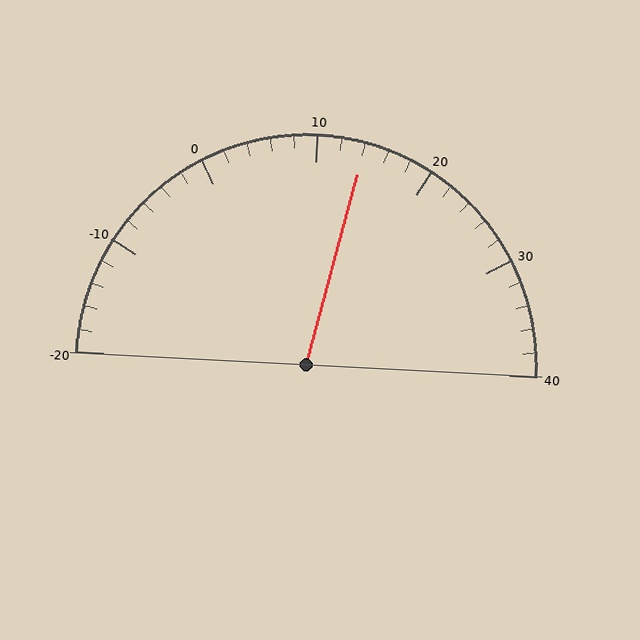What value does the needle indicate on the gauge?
The needle indicates approximately 14.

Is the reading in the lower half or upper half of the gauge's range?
The reading is in the upper half of the range (-20 to 40).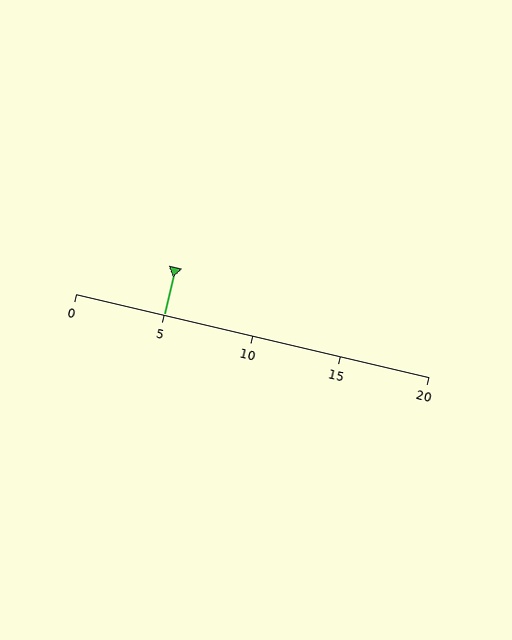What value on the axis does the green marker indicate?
The marker indicates approximately 5.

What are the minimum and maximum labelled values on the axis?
The axis runs from 0 to 20.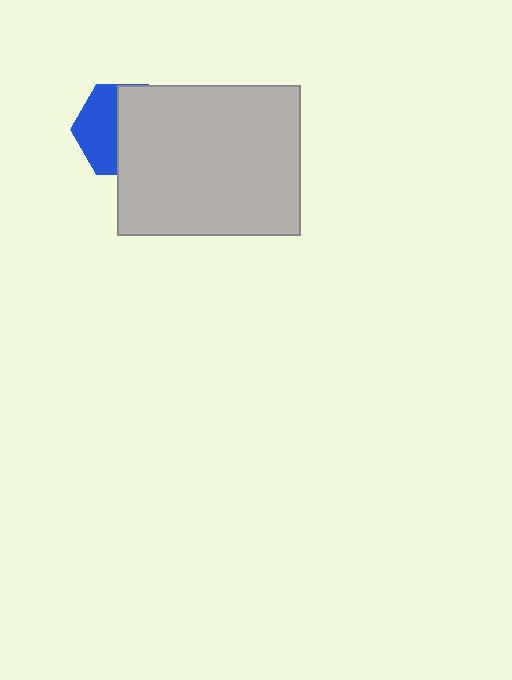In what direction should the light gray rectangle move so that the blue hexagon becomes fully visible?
The light gray rectangle should move right. That is the shortest direction to clear the overlap and leave the blue hexagon fully visible.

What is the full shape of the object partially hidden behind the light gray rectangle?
The partially hidden object is a blue hexagon.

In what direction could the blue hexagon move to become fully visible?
The blue hexagon could move left. That would shift it out from behind the light gray rectangle entirely.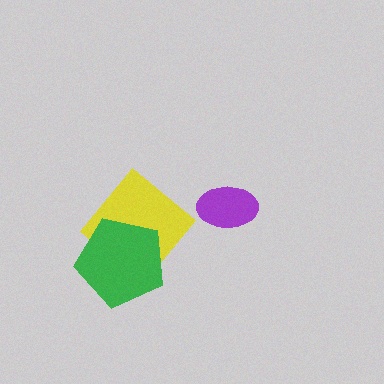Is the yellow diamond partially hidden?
Yes, it is partially covered by another shape.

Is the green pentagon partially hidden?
No, no other shape covers it.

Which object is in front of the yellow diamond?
The green pentagon is in front of the yellow diamond.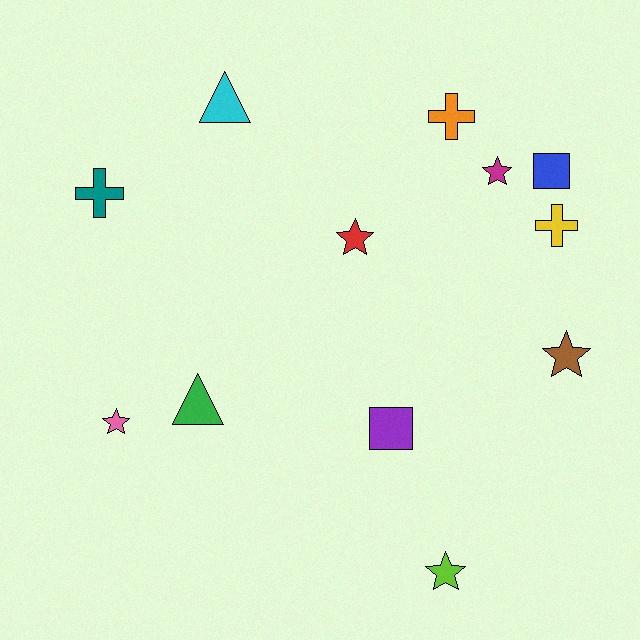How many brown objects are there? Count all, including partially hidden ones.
There is 1 brown object.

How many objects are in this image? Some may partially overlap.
There are 12 objects.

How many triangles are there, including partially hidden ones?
There are 2 triangles.